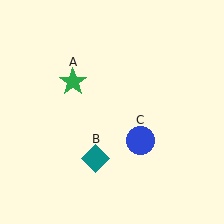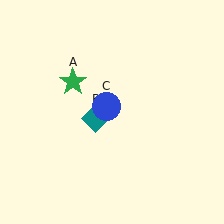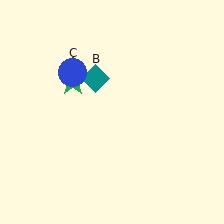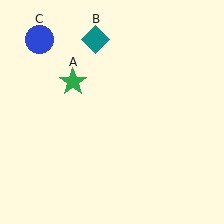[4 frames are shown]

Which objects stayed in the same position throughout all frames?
Green star (object A) remained stationary.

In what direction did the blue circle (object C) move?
The blue circle (object C) moved up and to the left.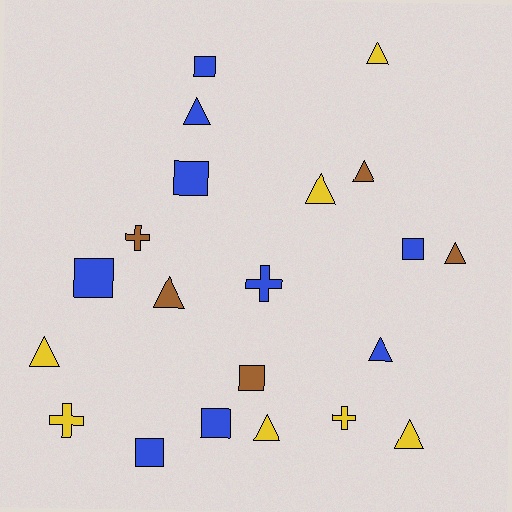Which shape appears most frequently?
Triangle, with 10 objects.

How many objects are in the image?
There are 21 objects.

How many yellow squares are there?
There are no yellow squares.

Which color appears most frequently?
Blue, with 9 objects.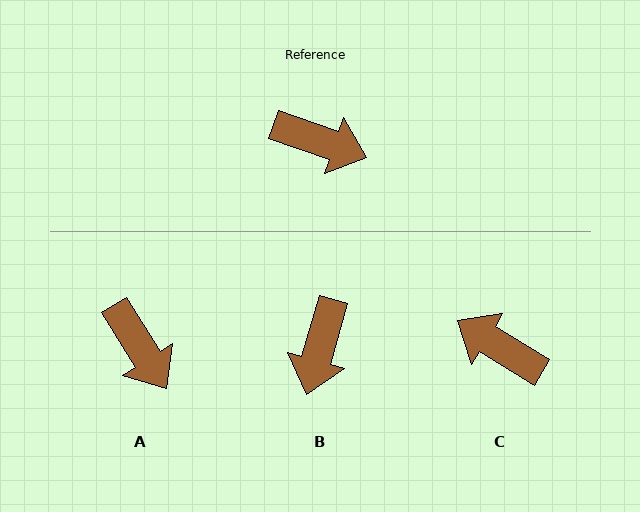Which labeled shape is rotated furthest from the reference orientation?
C, about 168 degrees away.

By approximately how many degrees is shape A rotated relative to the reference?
Approximately 38 degrees clockwise.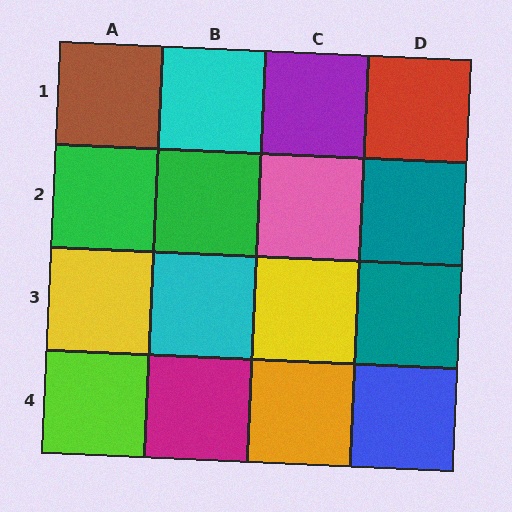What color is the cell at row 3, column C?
Yellow.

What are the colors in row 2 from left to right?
Green, green, pink, teal.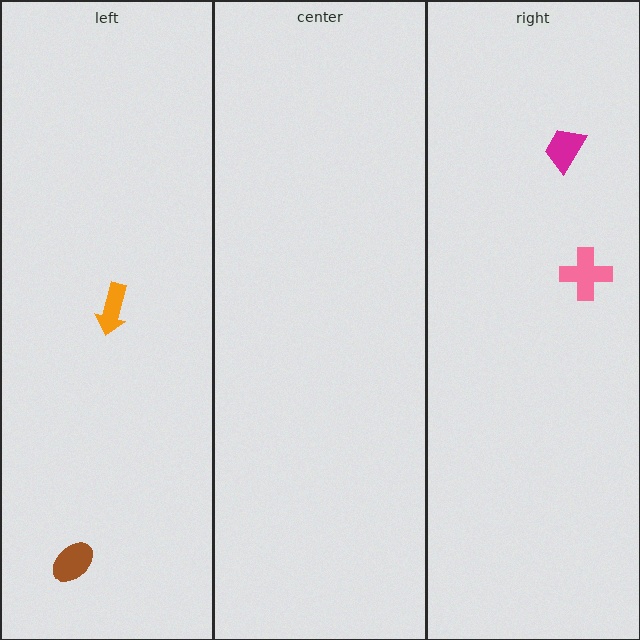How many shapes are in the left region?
2.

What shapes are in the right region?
The magenta trapezoid, the pink cross.